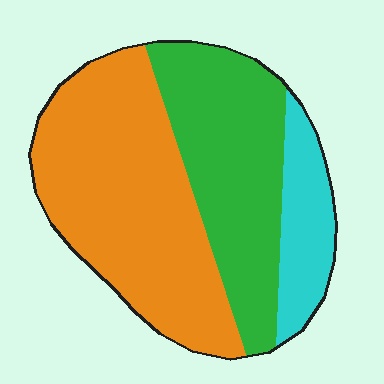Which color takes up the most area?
Orange, at roughly 50%.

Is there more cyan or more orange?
Orange.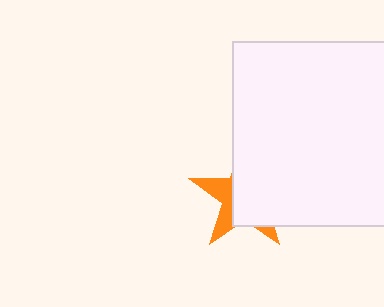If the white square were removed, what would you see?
You would see the complete orange star.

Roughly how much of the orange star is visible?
A small part of it is visible (roughly 33%).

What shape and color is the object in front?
The object in front is a white square.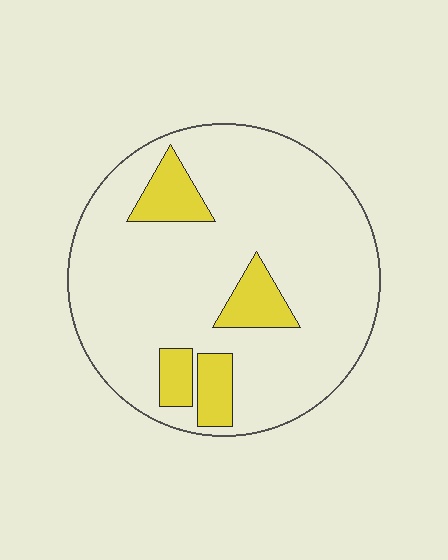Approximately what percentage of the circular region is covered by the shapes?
Approximately 15%.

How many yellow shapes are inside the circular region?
4.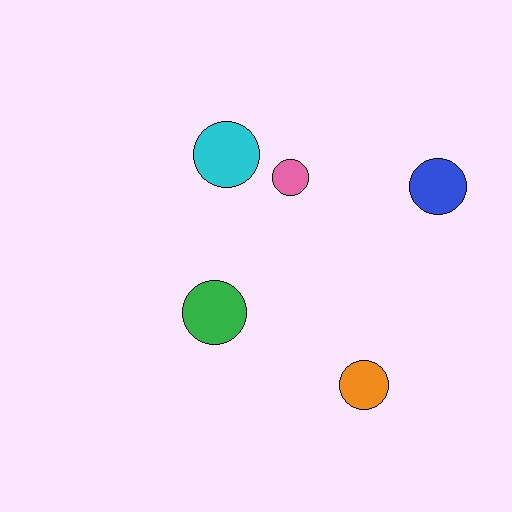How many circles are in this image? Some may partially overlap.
There are 5 circles.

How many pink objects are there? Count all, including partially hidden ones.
There is 1 pink object.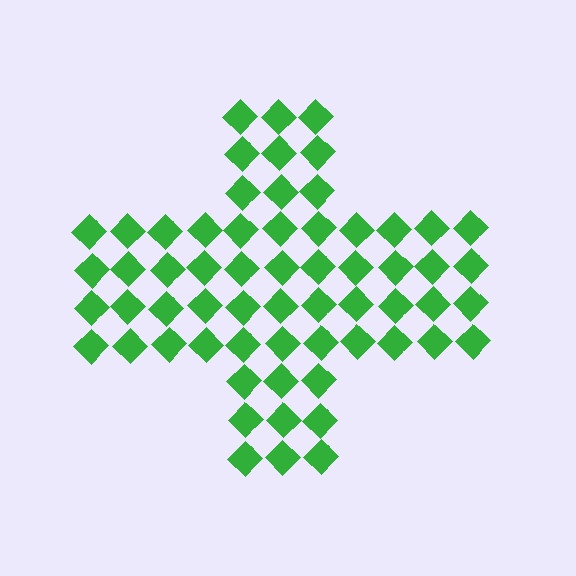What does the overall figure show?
The overall figure shows a cross.